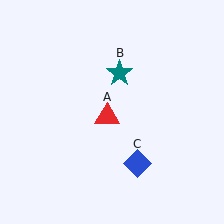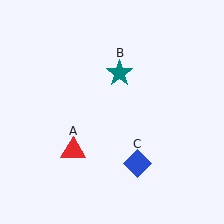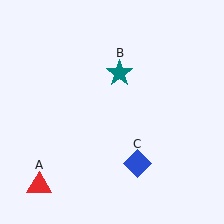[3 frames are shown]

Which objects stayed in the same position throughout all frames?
Teal star (object B) and blue diamond (object C) remained stationary.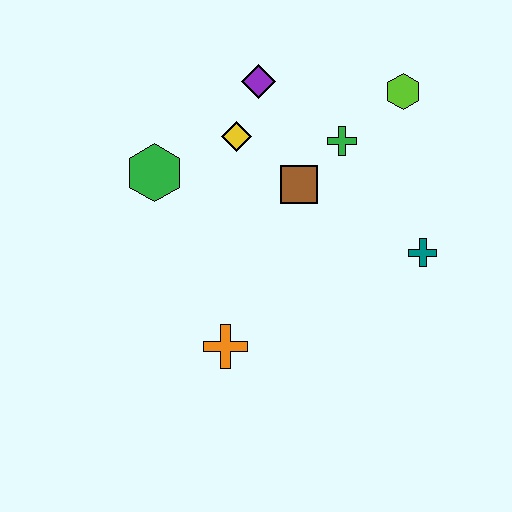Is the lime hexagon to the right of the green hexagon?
Yes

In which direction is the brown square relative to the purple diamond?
The brown square is below the purple diamond.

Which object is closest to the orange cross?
The brown square is closest to the orange cross.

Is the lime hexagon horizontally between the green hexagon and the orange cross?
No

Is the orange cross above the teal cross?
No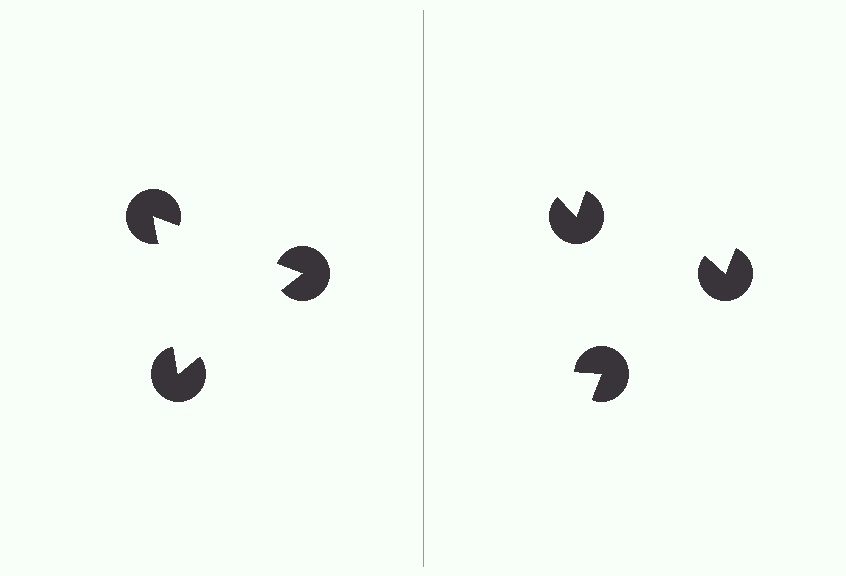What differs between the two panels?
The pac-man discs are positioned identically on both sides; only the wedge orientations differ. On the left they align to a triangle; on the right they are misaligned.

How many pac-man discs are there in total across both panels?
6 — 3 on each side.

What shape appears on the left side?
An illusory triangle.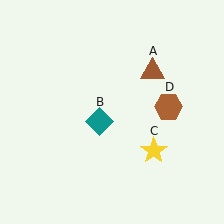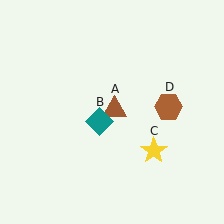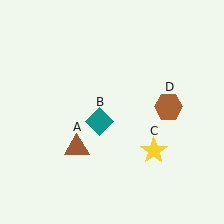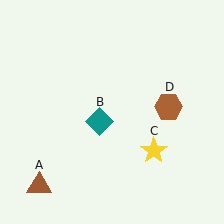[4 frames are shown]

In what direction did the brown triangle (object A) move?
The brown triangle (object A) moved down and to the left.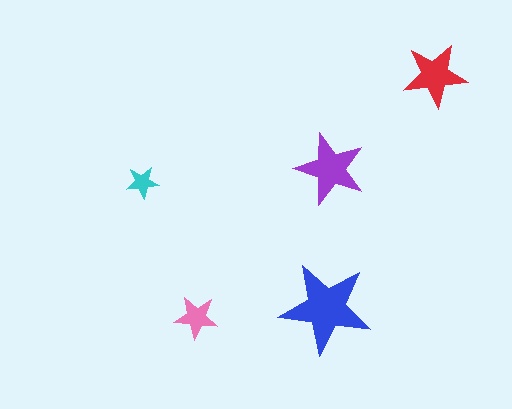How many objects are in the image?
There are 5 objects in the image.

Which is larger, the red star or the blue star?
The blue one.